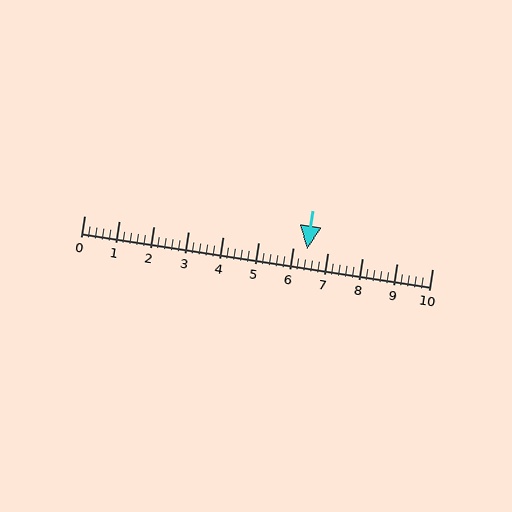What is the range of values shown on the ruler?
The ruler shows values from 0 to 10.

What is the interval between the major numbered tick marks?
The major tick marks are spaced 1 units apart.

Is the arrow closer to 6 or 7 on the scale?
The arrow is closer to 6.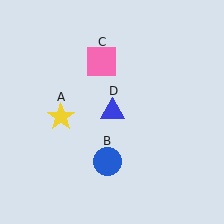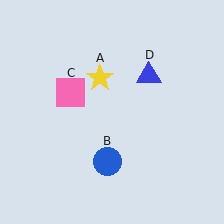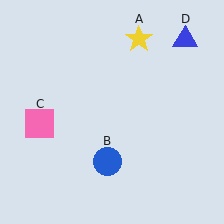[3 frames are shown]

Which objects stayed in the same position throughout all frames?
Blue circle (object B) remained stationary.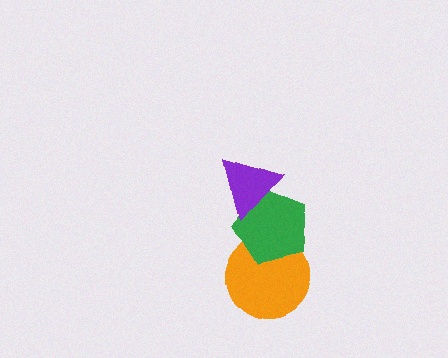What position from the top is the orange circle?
The orange circle is 3rd from the top.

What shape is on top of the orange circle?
The green pentagon is on top of the orange circle.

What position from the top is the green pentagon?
The green pentagon is 2nd from the top.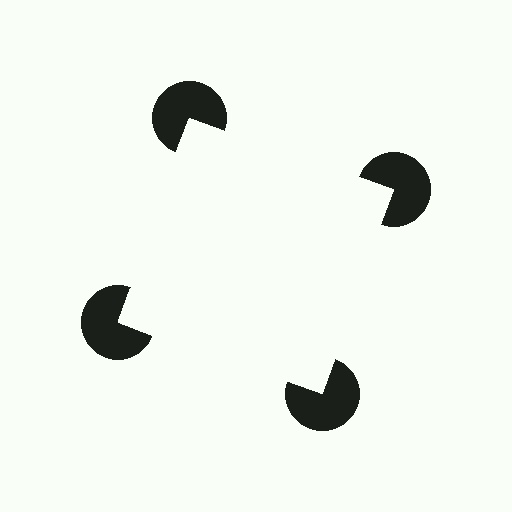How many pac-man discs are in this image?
There are 4 — one at each vertex of the illusory square.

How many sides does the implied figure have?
4 sides.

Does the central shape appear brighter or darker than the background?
It typically appears slightly brighter than the background, even though no actual brightness change is drawn.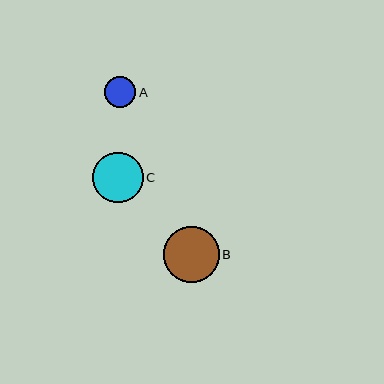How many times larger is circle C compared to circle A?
Circle C is approximately 1.6 times the size of circle A.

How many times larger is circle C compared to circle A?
Circle C is approximately 1.6 times the size of circle A.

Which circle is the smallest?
Circle A is the smallest with a size of approximately 31 pixels.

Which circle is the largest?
Circle B is the largest with a size of approximately 56 pixels.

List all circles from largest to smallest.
From largest to smallest: B, C, A.